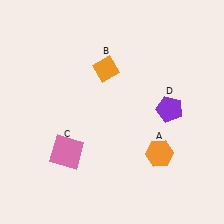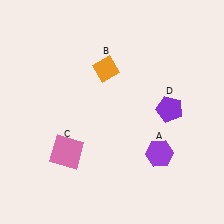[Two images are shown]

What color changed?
The hexagon (A) changed from orange in Image 1 to purple in Image 2.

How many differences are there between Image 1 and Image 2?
There is 1 difference between the two images.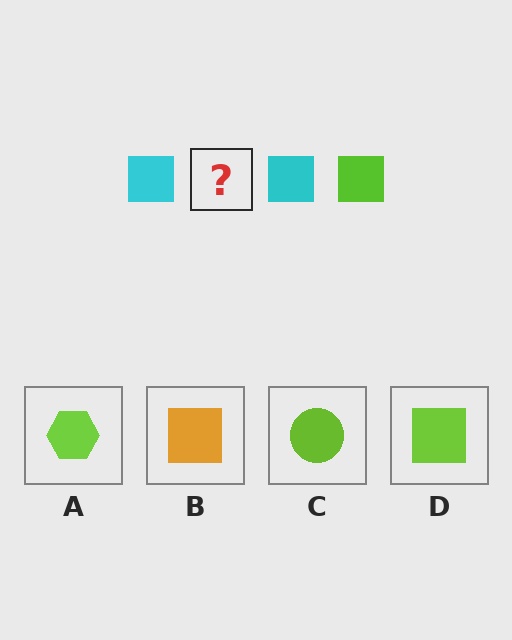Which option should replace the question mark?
Option D.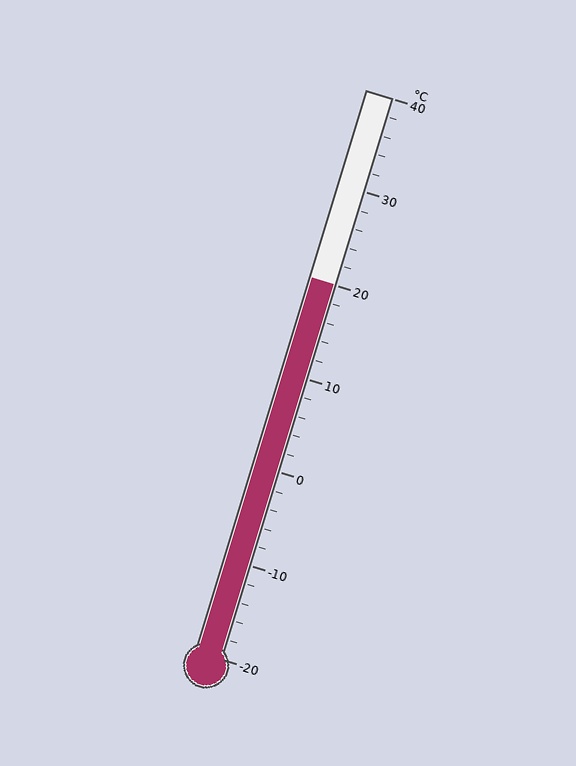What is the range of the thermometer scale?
The thermometer scale ranges from -20°C to 40°C.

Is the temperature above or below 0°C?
The temperature is above 0°C.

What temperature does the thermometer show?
The thermometer shows approximately 20°C.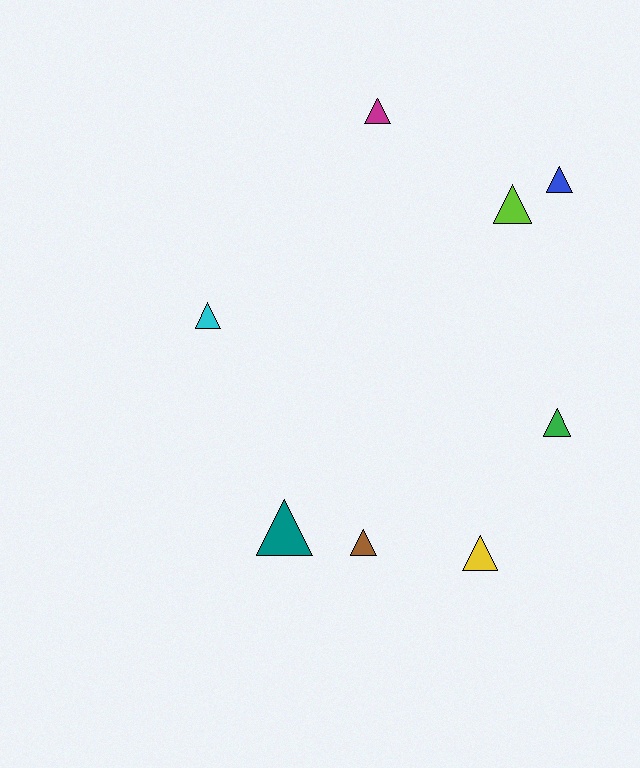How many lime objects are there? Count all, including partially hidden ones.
There is 1 lime object.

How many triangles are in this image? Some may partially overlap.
There are 8 triangles.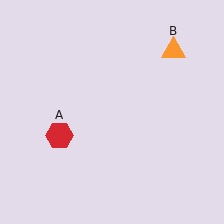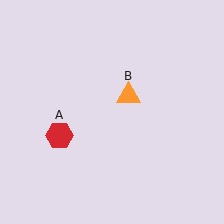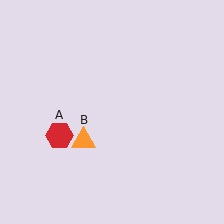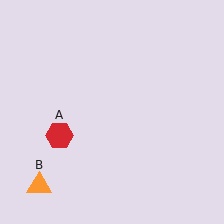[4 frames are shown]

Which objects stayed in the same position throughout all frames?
Red hexagon (object A) remained stationary.